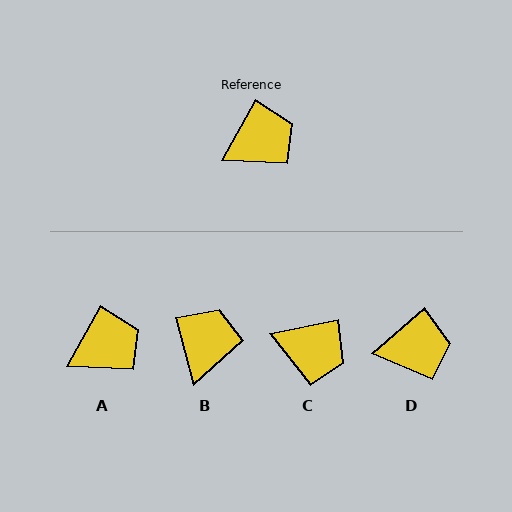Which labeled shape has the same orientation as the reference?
A.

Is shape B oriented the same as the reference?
No, it is off by about 44 degrees.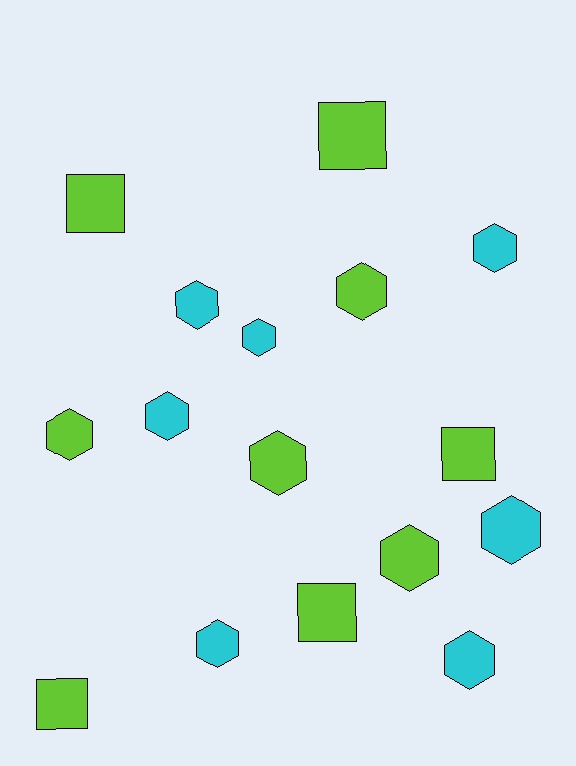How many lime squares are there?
There are 5 lime squares.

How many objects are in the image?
There are 16 objects.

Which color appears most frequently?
Lime, with 9 objects.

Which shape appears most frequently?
Hexagon, with 11 objects.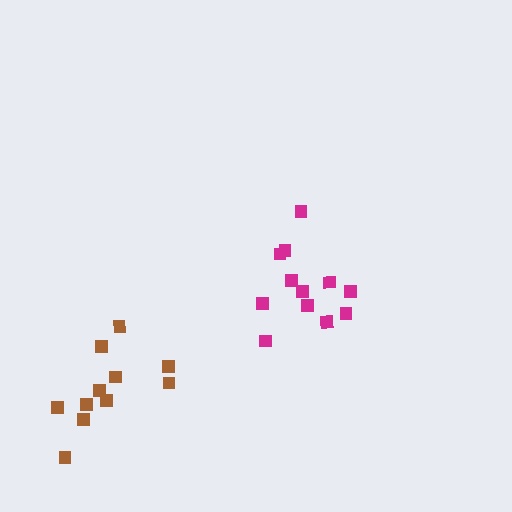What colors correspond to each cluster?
The clusters are colored: brown, magenta.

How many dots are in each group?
Group 1: 11 dots, Group 2: 12 dots (23 total).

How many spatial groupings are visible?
There are 2 spatial groupings.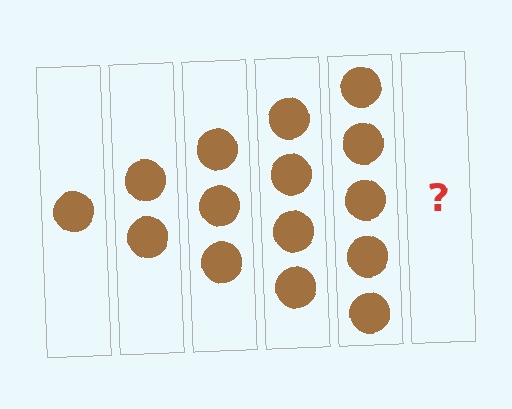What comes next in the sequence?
The next element should be 6 circles.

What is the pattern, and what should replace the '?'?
The pattern is that each step adds one more circle. The '?' should be 6 circles.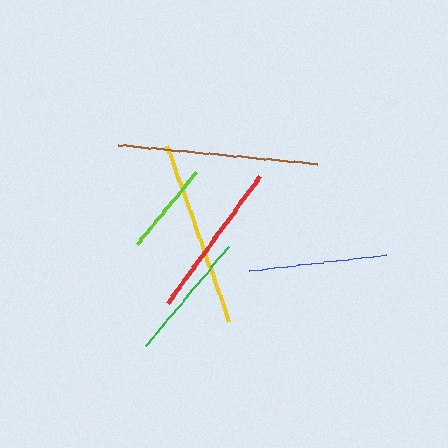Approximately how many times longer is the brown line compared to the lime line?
The brown line is approximately 2.1 times the length of the lime line.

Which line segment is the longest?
The brown line is the longest at approximately 199 pixels.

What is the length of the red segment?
The red segment is approximately 158 pixels long.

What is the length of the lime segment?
The lime segment is approximately 94 pixels long.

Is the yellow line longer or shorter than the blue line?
The yellow line is longer than the blue line.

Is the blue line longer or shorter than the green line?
The blue line is longer than the green line.